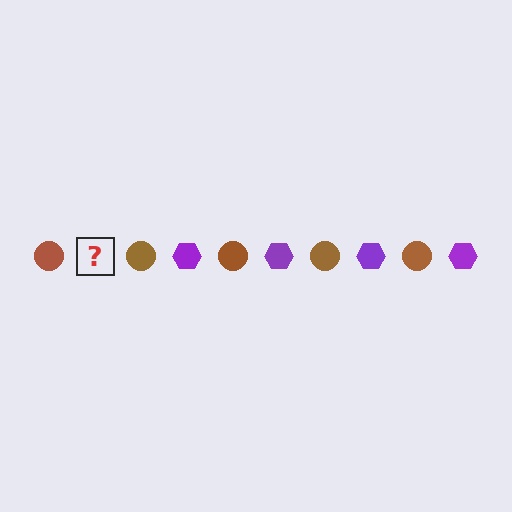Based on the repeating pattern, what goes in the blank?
The blank should be a purple hexagon.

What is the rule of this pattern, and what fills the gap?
The rule is that the pattern alternates between brown circle and purple hexagon. The gap should be filled with a purple hexagon.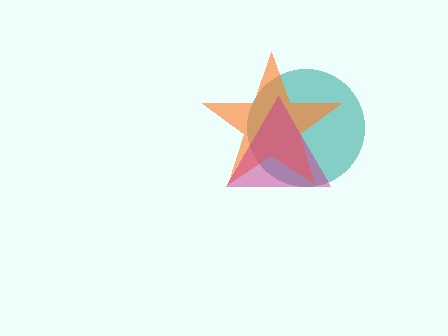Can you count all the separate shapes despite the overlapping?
Yes, there are 3 separate shapes.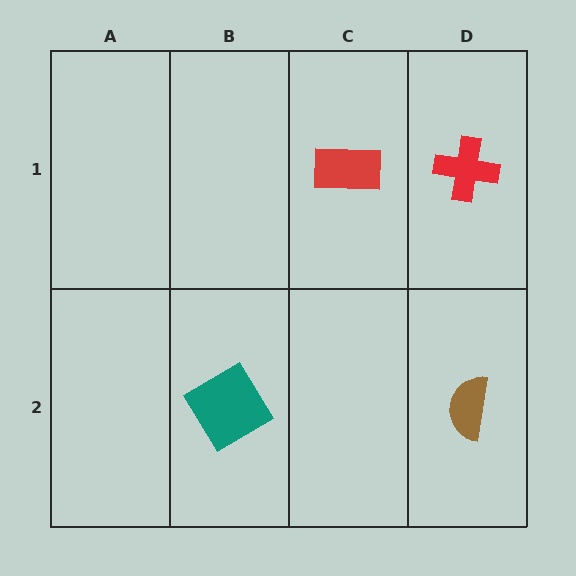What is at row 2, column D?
A brown semicircle.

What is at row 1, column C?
A red rectangle.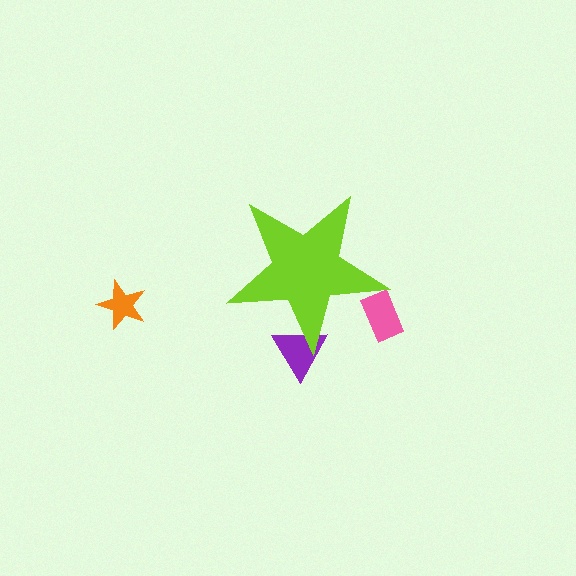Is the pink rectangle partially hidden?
Yes, the pink rectangle is partially hidden behind the lime star.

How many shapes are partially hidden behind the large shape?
2 shapes are partially hidden.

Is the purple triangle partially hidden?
Yes, the purple triangle is partially hidden behind the lime star.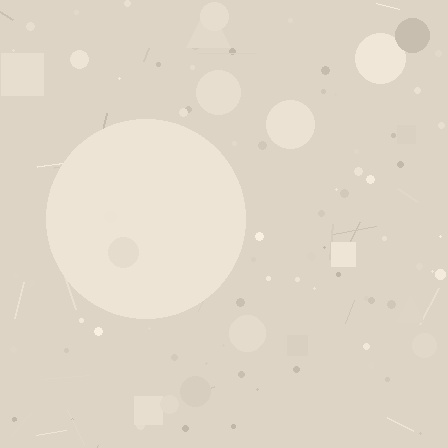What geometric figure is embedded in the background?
A circle is embedded in the background.